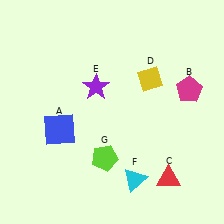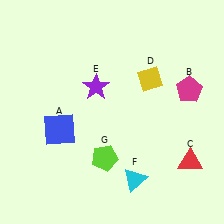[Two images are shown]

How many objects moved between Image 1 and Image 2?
1 object moved between the two images.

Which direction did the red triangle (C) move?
The red triangle (C) moved right.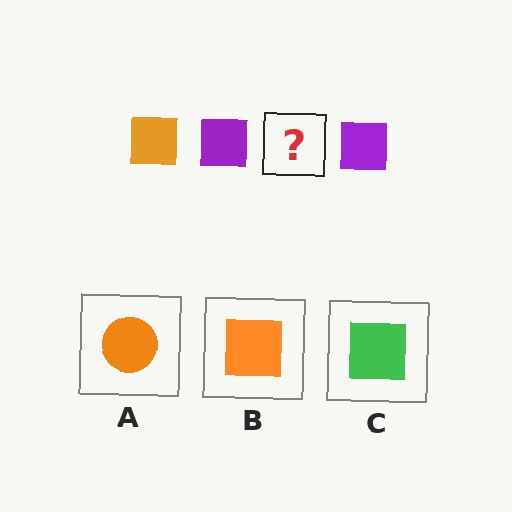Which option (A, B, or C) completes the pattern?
B.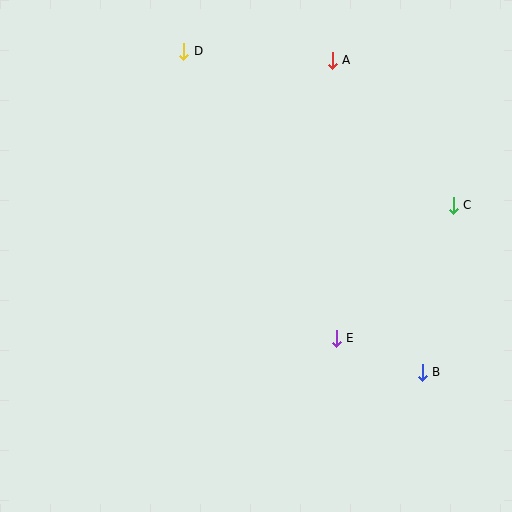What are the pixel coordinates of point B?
Point B is at (422, 372).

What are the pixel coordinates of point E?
Point E is at (336, 338).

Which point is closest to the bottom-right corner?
Point B is closest to the bottom-right corner.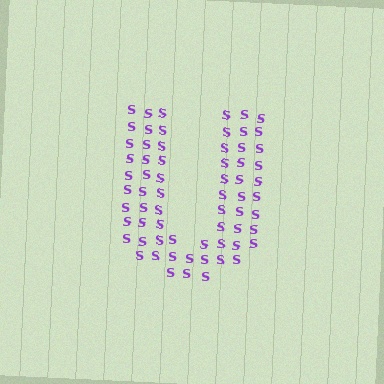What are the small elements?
The small elements are letter S's.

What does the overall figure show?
The overall figure shows the letter U.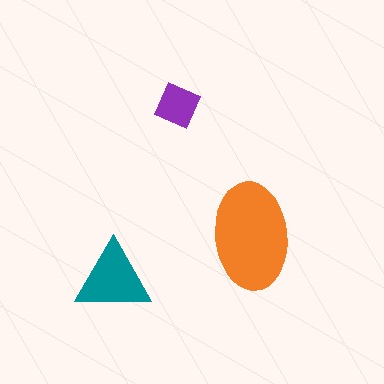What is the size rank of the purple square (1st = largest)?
3rd.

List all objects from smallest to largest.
The purple square, the teal triangle, the orange ellipse.